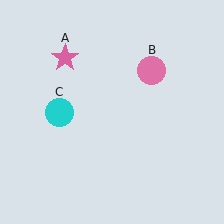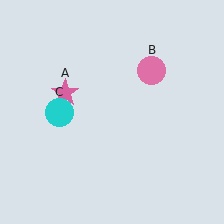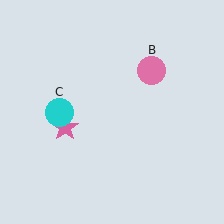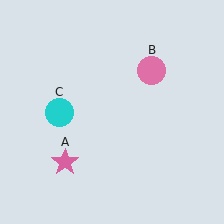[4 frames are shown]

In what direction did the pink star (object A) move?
The pink star (object A) moved down.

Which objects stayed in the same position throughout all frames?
Pink circle (object B) and cyan circle (object C) remained stationary.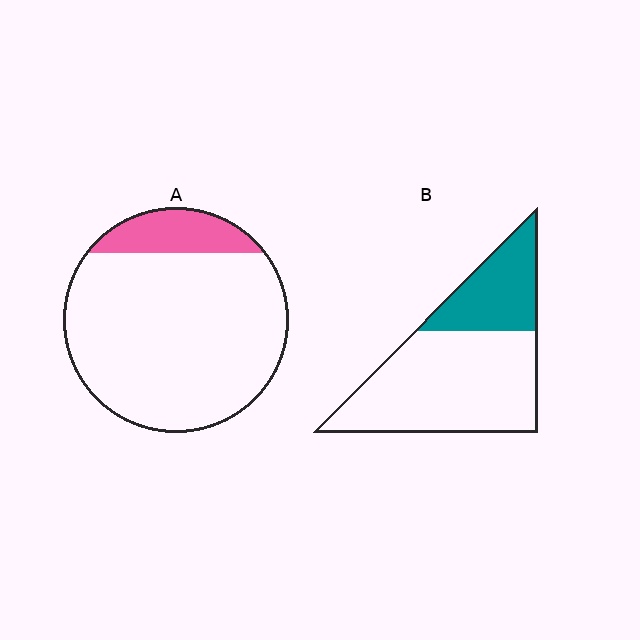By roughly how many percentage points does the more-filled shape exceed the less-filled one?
By roughly 15 percentage points (B over A).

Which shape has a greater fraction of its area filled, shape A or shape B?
Shape B.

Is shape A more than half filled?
No.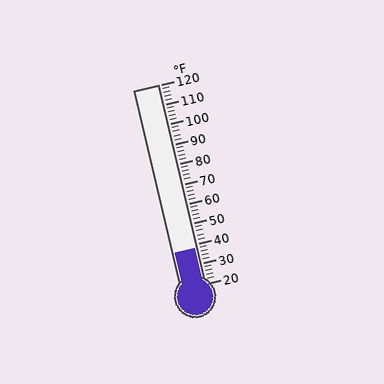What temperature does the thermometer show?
The thermometer shows approximately 38°F.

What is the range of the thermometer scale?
The thermometer scale ranges from 20°F to 120°F.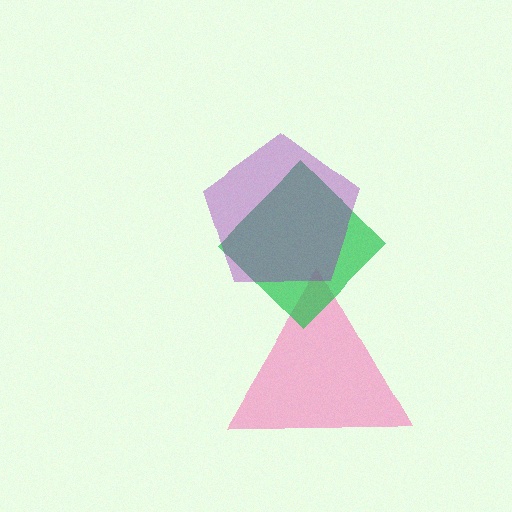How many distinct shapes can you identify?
There are 3 distinct shapes: a pink triangle, a green diamond, a purple pentagon.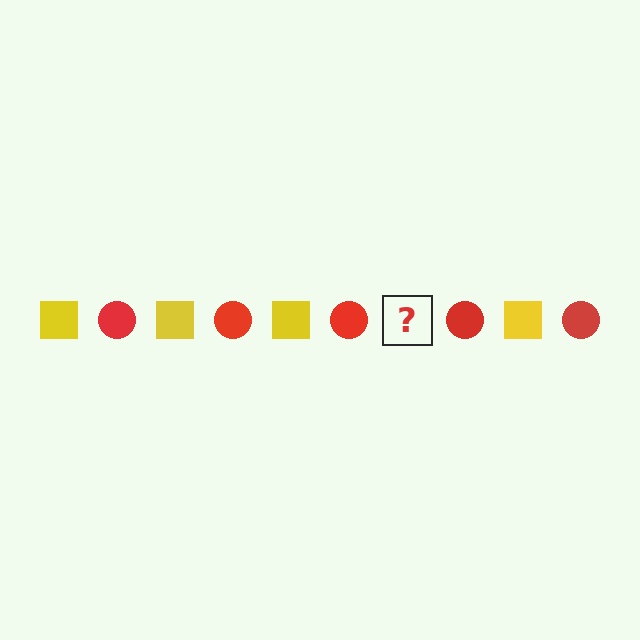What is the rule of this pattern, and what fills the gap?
The rule is that the pattern alternates between yellow square and red circle. The gap should be filled with a yellow square.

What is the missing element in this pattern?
The missing element is a yellow square.